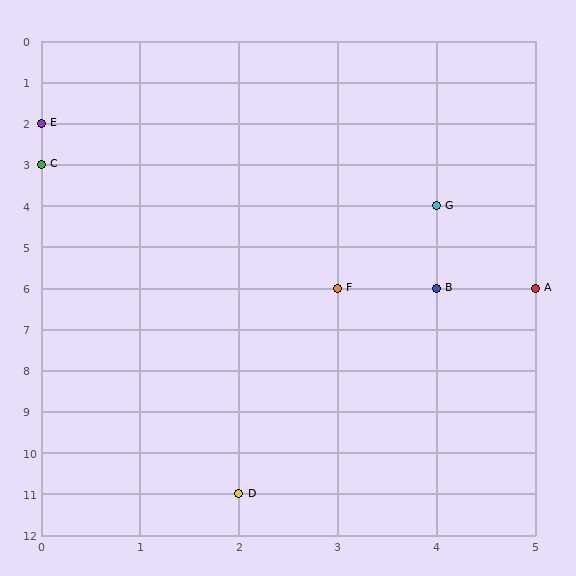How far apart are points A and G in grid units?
Points A and G are 1 column and 2 rows apart (about 2.2 grid units diagonally).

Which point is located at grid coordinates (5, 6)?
Point A is at (5, 6).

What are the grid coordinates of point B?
Point B is at grid coordinates (4, 6).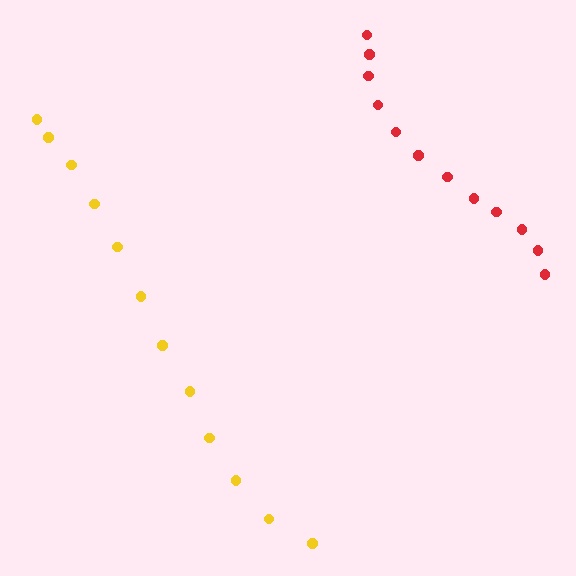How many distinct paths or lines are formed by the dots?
There are 2 distinct paths.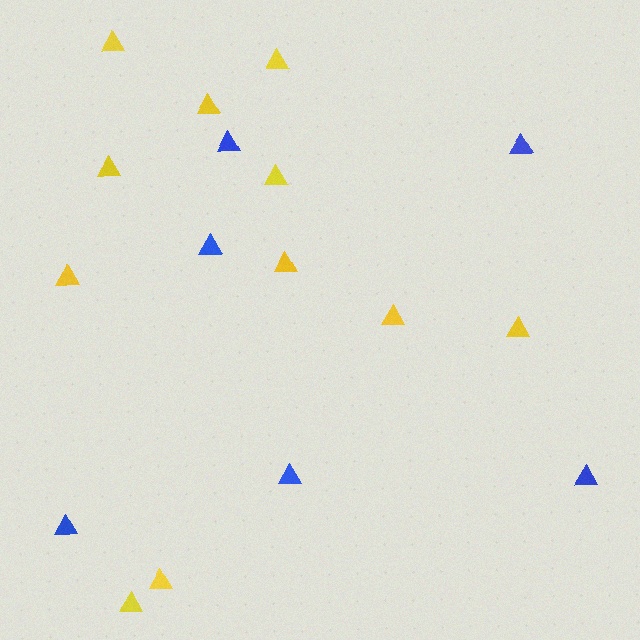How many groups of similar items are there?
There are 2 groups: one group of blue triangles (6) and one group of yellow triangles (11).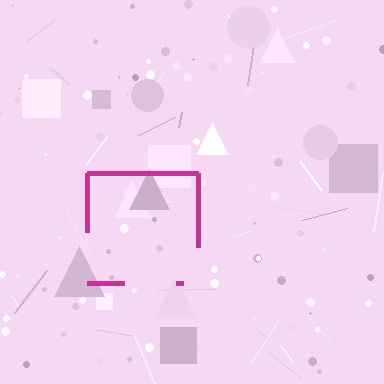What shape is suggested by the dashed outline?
The dashed outline suggests a square.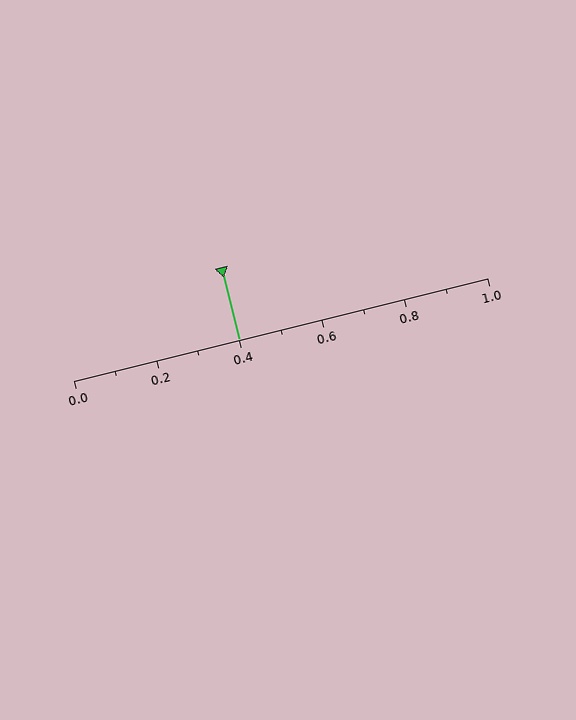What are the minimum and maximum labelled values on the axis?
The axis runs from 0.0 to 1.0.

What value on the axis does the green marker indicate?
The marker indicates approximately 0.4.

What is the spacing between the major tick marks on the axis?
The major ticks are spaced 0.2 apart.